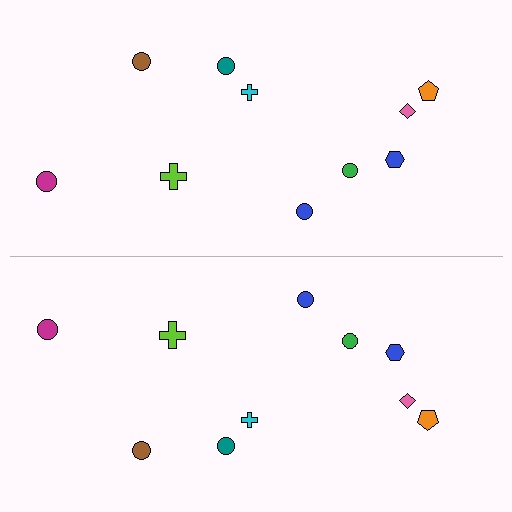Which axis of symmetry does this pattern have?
The pattern has a horizontal axis of symmetry running through the center of the image.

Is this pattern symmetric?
Yes, this pattern has bilateral (reflection) symmetry.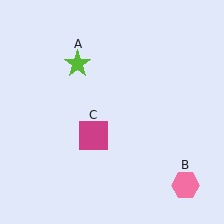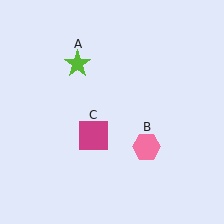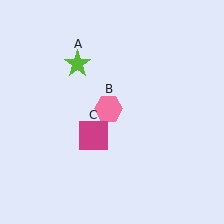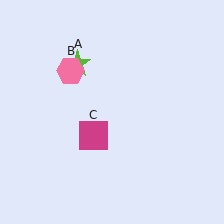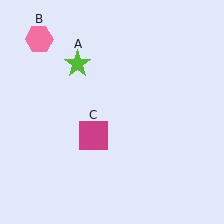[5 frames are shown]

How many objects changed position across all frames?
1 object changed position: pink hexagon (object B).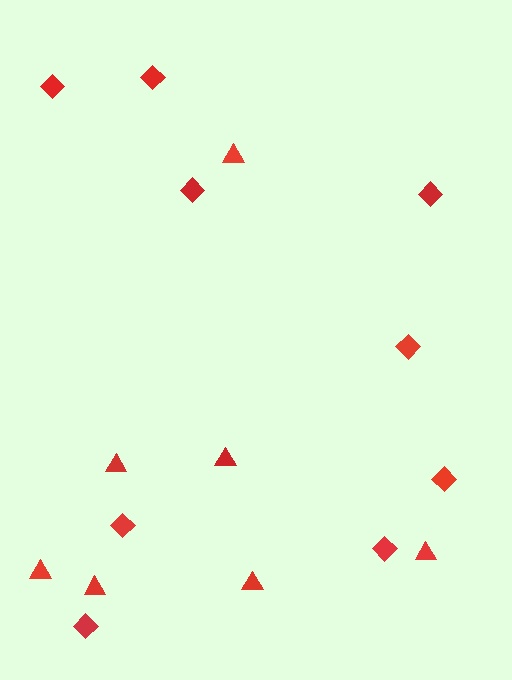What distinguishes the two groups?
There are 2 groups: one group of diamonds (9) and one group of triangles (7).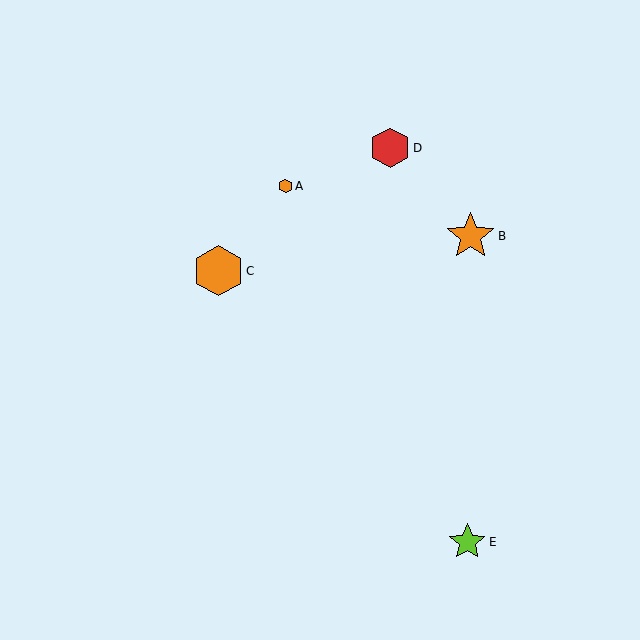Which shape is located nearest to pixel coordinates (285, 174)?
The orange hexagon (labeled A) at (285, 186) is nearest to that location.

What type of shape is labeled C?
Shape C is an orange hexagon.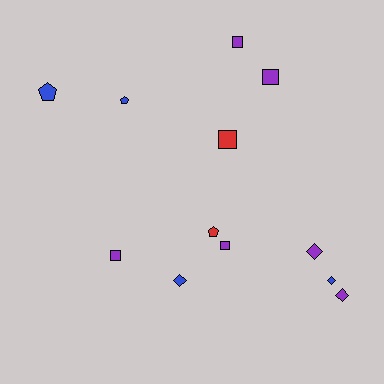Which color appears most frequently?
Purple, with 6 objects.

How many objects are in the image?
There are 12 objects.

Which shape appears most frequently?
Square, with 5 objects.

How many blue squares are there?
There are no blue squares.